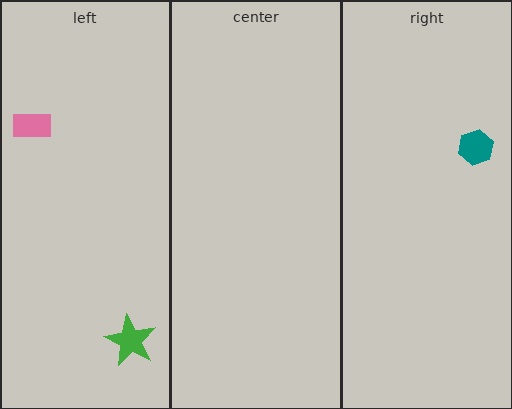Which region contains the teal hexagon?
The right region.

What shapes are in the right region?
The teal hexagon.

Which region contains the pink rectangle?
The left region.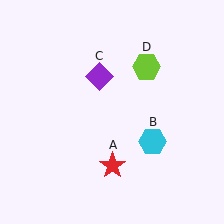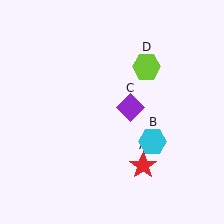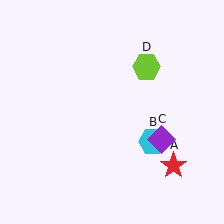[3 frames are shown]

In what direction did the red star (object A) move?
The red star (object A) moved right.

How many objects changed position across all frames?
2 objects changed position: red star (object A), purple diamond (object C).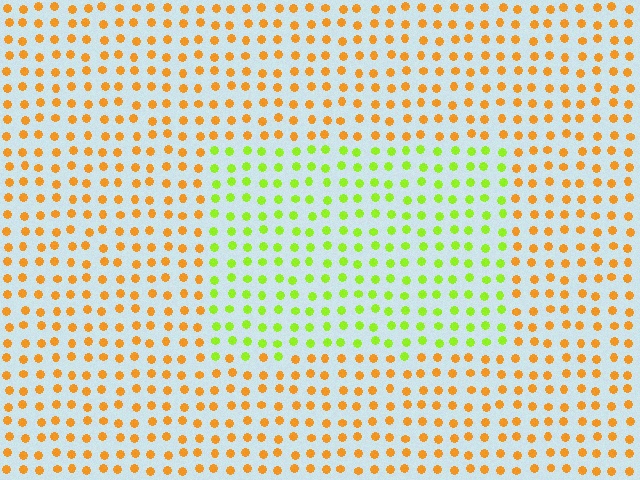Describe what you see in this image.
The image is filled with small orange elements in a uniform arrangement. A rectangle-shaped region is visible where the elements are tinted to a slightly different hue, forming a subtle color boundary.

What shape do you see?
I see a rectangle.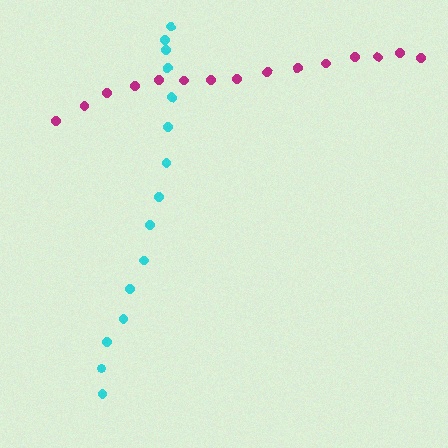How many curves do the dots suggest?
There are 2 distinct paths.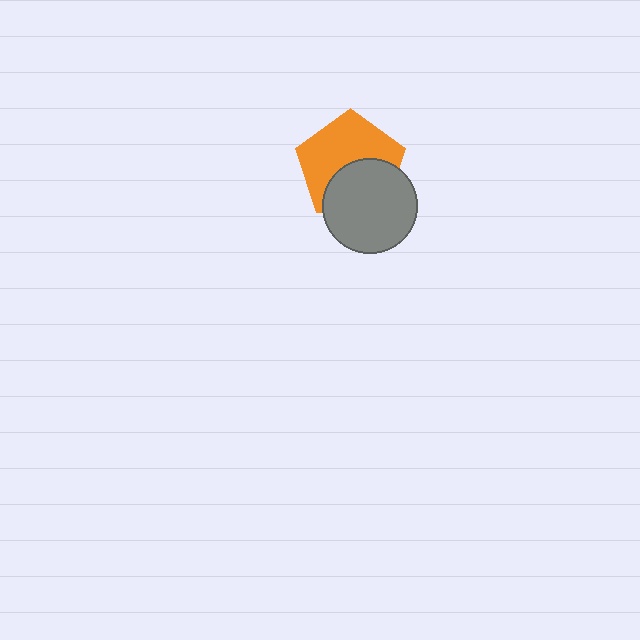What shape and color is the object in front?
The object in front is a gray circle.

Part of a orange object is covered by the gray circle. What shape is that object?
It is a pentagon.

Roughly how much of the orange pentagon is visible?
About half of it is visible (roughly 58%).